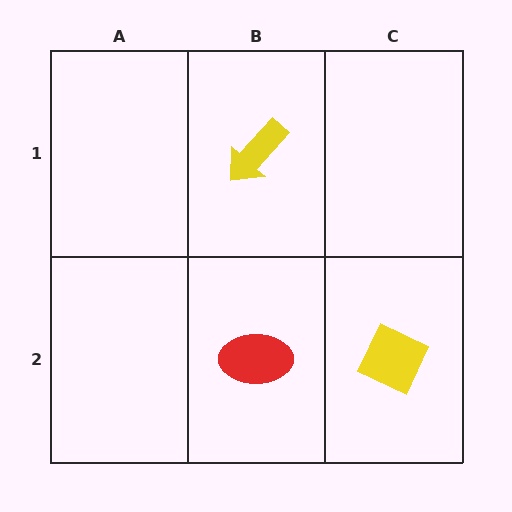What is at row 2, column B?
A red ellipse.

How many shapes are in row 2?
2 shapes.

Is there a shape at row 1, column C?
No, that cell is empty.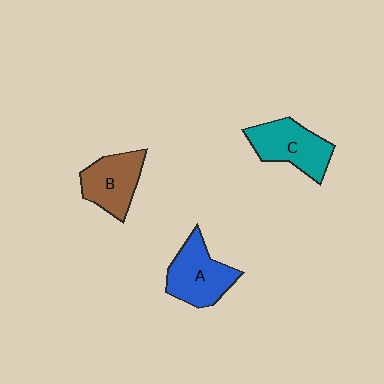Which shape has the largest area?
Shape A (blue).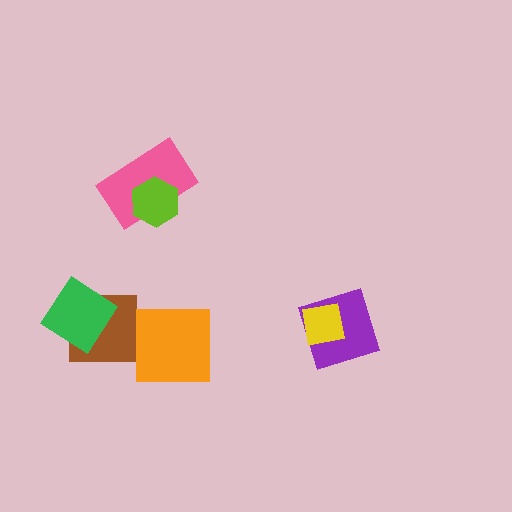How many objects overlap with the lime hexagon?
1 object overlaps with the lime hexagon.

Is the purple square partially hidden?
Yes, it is partially covered by another shape.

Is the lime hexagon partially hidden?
No, no other shape covers it.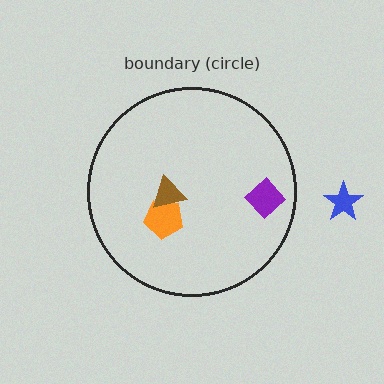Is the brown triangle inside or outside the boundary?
Inside.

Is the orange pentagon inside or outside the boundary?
Inside.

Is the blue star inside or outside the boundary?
Outside.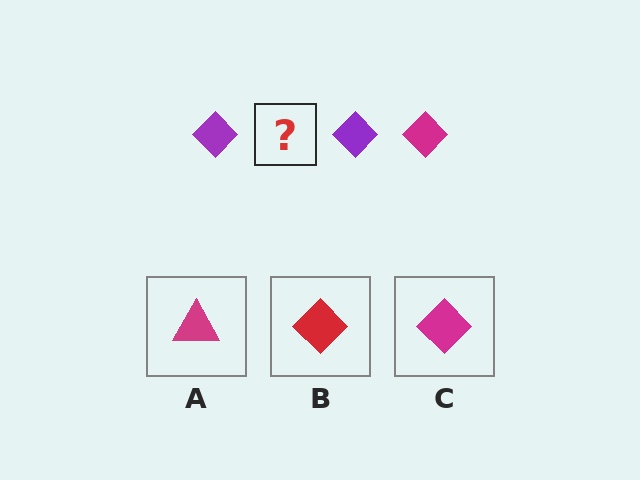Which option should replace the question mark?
Option C.